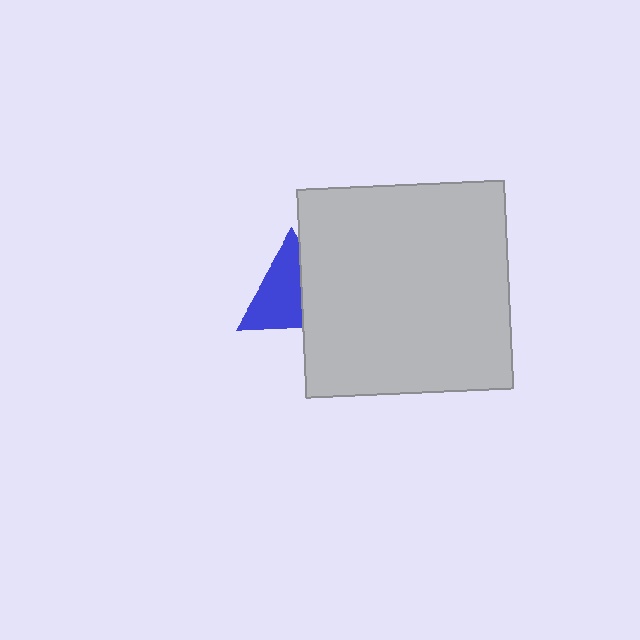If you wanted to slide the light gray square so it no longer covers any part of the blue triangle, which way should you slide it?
Slide it right — that is the most direct way to separate the two shapes.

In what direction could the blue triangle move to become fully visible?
The blue triangle could move left. That would shift it out from behind the light gray square entirely.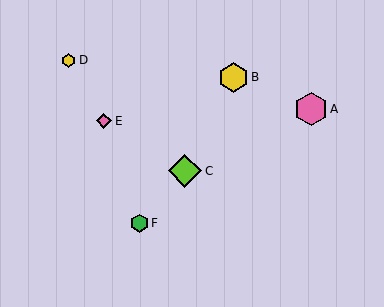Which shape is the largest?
The lime diamond (labeled C) is the largest.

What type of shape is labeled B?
Shape B is a yellow hexagon.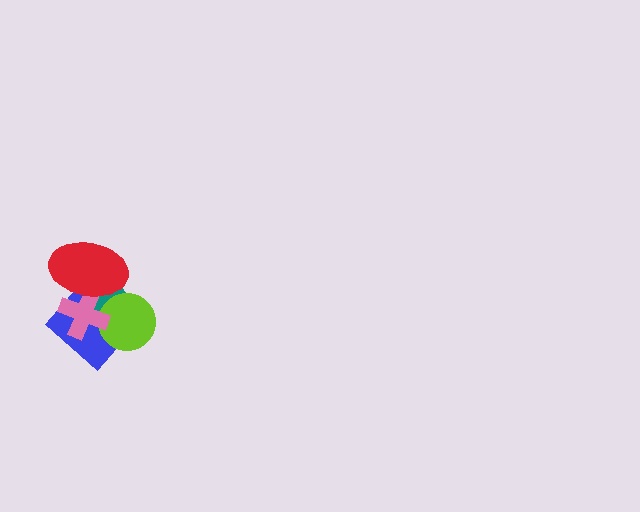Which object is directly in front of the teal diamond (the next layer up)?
The lime circle is directly in front of the teal diamond.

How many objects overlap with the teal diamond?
4 objects overlap with the teal diamond.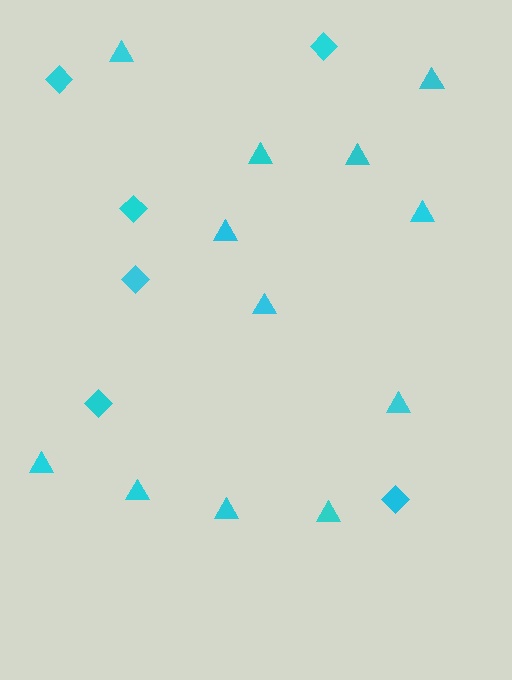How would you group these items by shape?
There are 2 groups: one group of triangles (12) and one group of diamonds (6).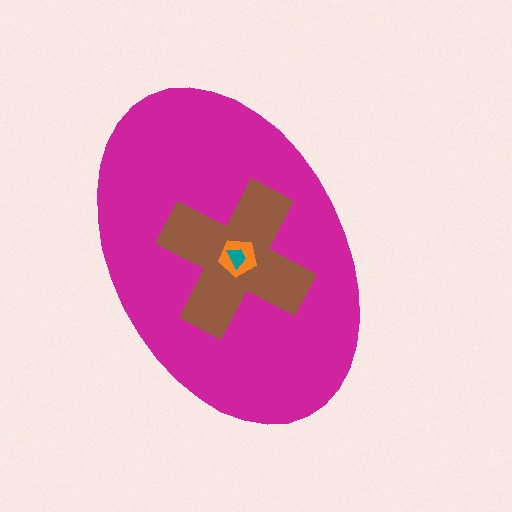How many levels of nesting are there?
4.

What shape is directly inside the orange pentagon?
The teal trapezoid.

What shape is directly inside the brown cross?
The orange pentagon.